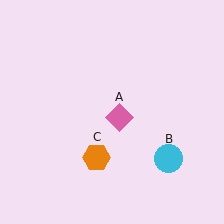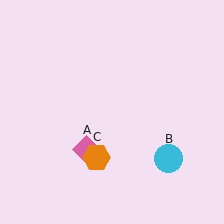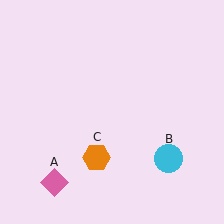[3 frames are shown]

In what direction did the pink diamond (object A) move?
The pink diamond (object A) moved down and to the left.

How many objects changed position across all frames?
1 object changed position: pink diamond (object A).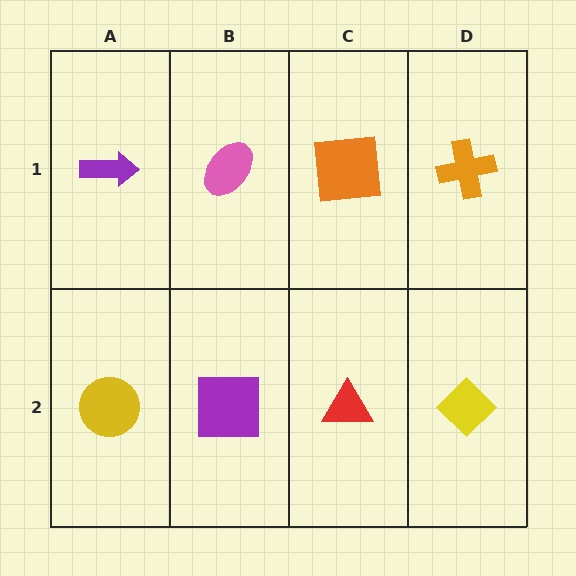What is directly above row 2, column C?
An orange square.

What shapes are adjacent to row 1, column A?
A yellow circle (row 2, column A), a pink ellipse (row 1, column B).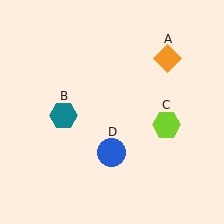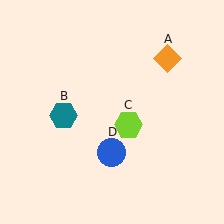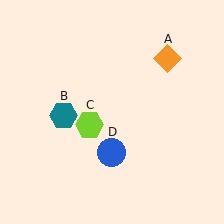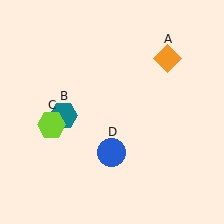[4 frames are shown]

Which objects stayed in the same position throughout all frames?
Orange diamond (object A) and teal hexagon (object B) and blue circle (object D) remained stationary.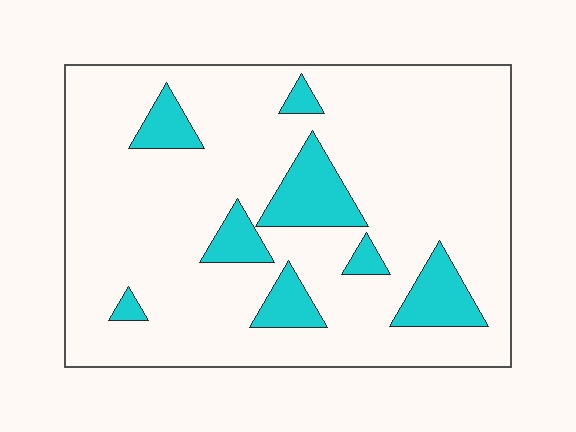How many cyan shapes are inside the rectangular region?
8.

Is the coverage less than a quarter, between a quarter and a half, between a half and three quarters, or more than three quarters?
Less than a quarter.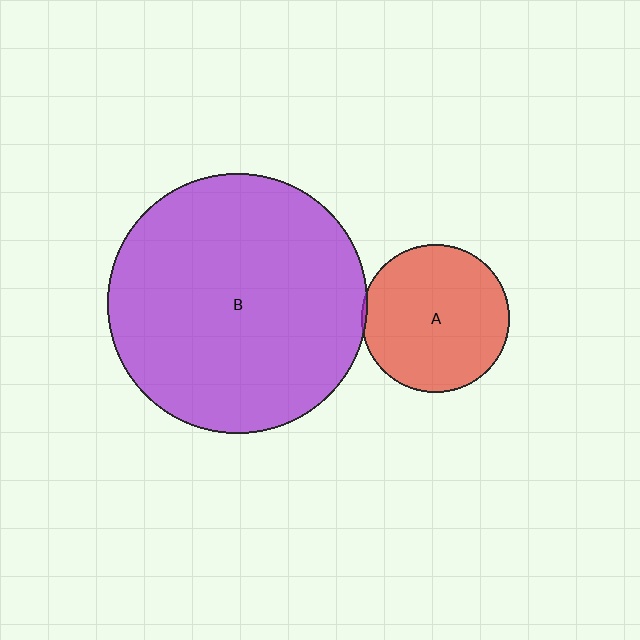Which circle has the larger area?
Circle B (purple).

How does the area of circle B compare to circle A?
Approximately 3.1 times.